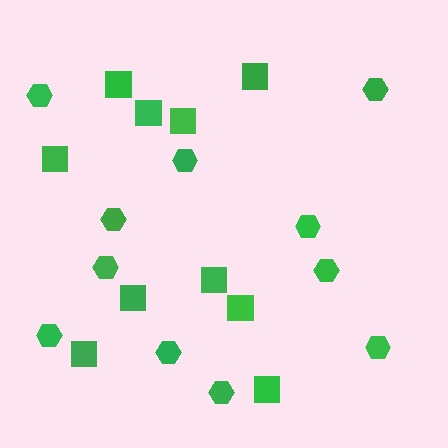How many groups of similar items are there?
There are 2 groups: one group of hexagons (11) and one group of squares (10).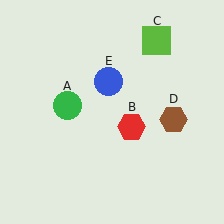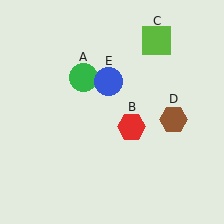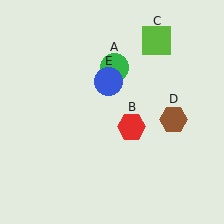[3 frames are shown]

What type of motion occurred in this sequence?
The green circle (object A) rotated clockwise around the center of the scene.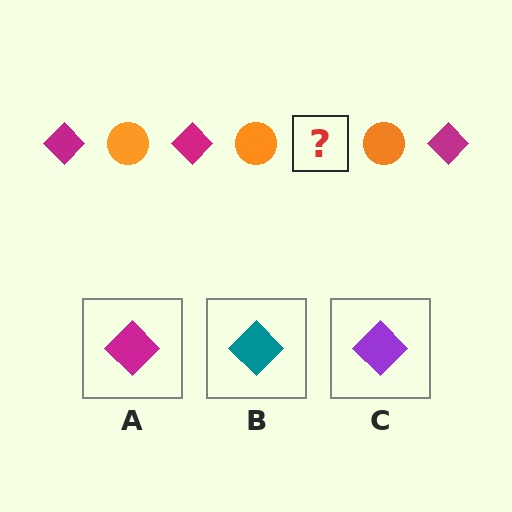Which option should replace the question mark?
Option A.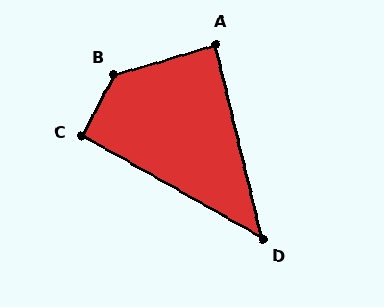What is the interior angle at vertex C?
Approximately 92 degrees (approximately right).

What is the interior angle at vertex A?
Approximately 88 degrees (approximately right).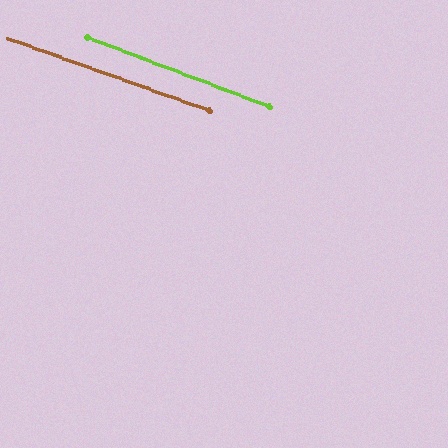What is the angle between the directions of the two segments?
Approximately 1 degree.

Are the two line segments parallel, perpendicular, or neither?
Parallel — their directions differ by only 0.9°.